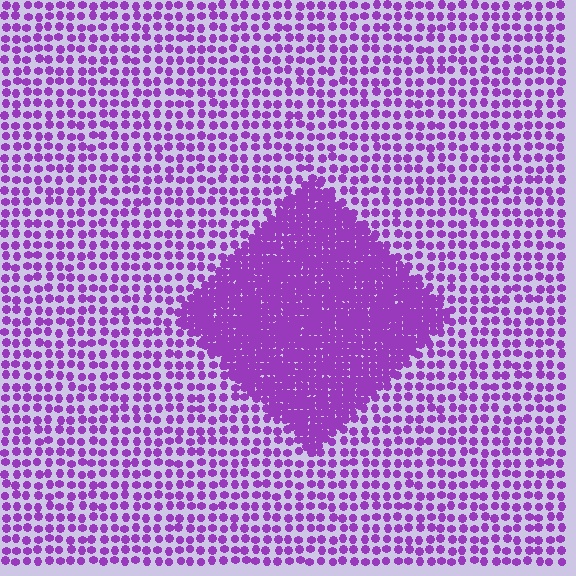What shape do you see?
I see a diamond.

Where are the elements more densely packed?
The elements are more densely packed inside the diamond boundary.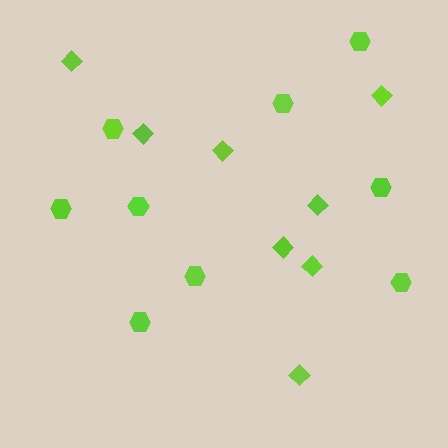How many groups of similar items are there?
There are 2 groups: one group of diamonds (8) and one group of hexagons (9).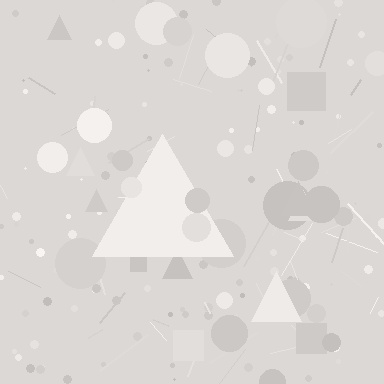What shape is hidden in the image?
A triangle is hidden in the image.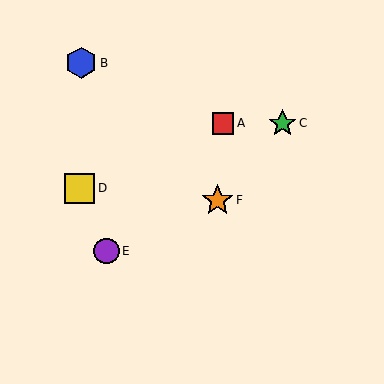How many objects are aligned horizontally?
2 objects (A, C) are aligned horizontally.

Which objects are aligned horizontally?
Objects A, C are aligned horizontally.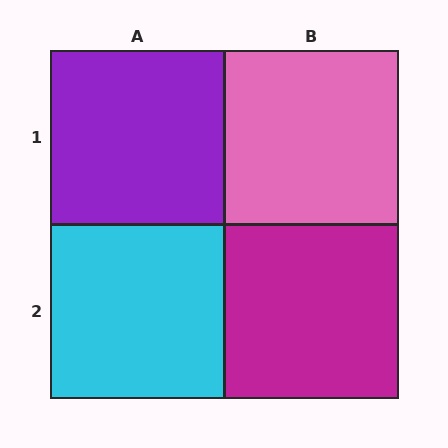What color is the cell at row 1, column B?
Pink.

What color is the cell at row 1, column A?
Purple.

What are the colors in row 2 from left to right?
Cyan, magenta.